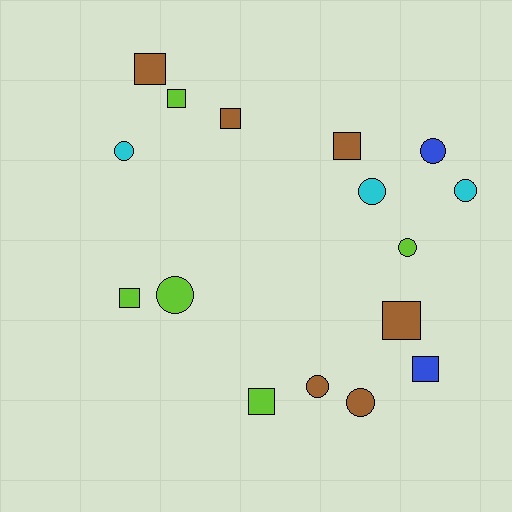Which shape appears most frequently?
Circle, with 8 objects.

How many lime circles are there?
There are 2 lime circles.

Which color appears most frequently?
Brown, with 6 objects.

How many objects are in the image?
There are 16 objects.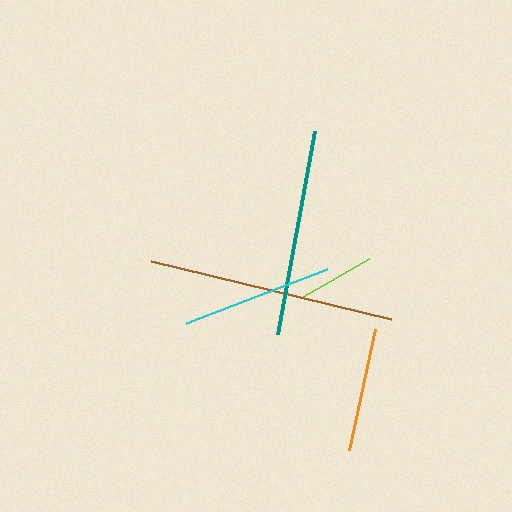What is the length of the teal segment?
The teal segment is approximately 206 pixels long.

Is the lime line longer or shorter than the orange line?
The orange line is longer than the lime line.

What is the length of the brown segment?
The brown segment is approximately 246 pixels long.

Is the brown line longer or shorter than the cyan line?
The brown line is longer than the cyan line.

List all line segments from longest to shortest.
From longest to shortest: brown, teal, cyan, orange, lime.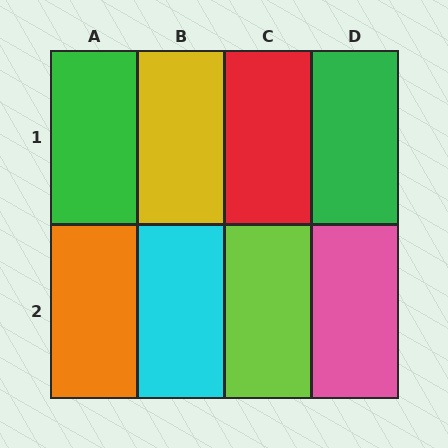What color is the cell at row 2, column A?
Orange.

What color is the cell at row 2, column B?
Cyan.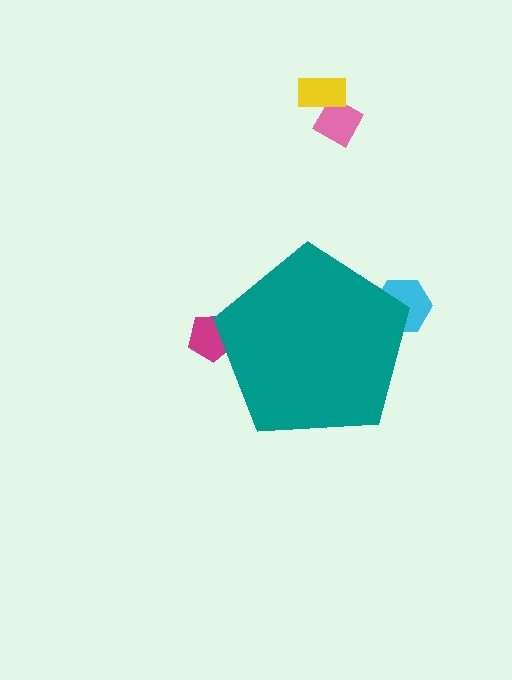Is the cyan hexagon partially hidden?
Yes, the cyan hexagon is partially hidden behind the teal pentagon.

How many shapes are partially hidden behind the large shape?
2 shapes are partially hidden.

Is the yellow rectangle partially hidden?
No, the yellow rectangle is fully visible.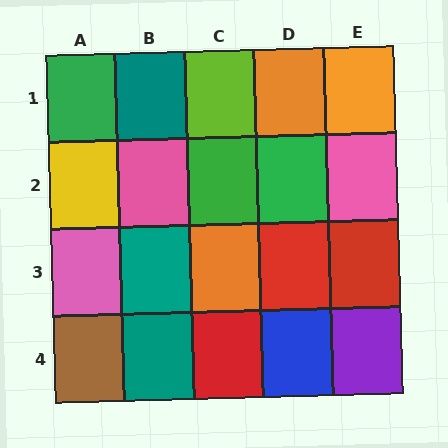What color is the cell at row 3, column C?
Orange.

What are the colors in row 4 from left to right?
Brown, teal, red, blue, purple.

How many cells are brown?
1 cell is brown.